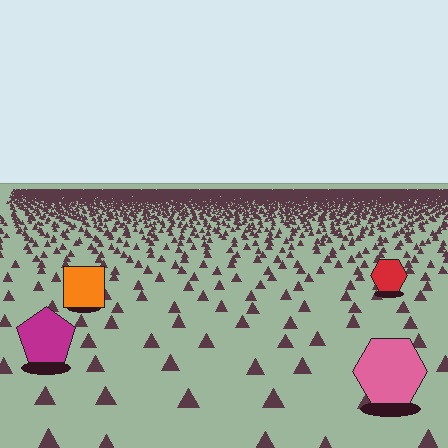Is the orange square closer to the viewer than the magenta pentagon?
No. The magenta pentagon is closer — you can tell from the texture gradient: the ground texture is coarser near it.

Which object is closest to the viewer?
The pink hexagon is closest. The texture marks near it are larger and more spread out.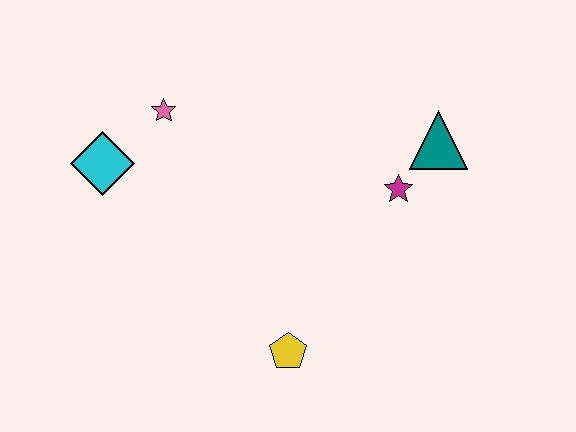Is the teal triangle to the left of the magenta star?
No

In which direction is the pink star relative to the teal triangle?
The pink star is to the left of the teal triangle.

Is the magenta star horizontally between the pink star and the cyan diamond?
No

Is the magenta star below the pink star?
Yes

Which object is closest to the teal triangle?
The magenta star is closest to the teal triangle.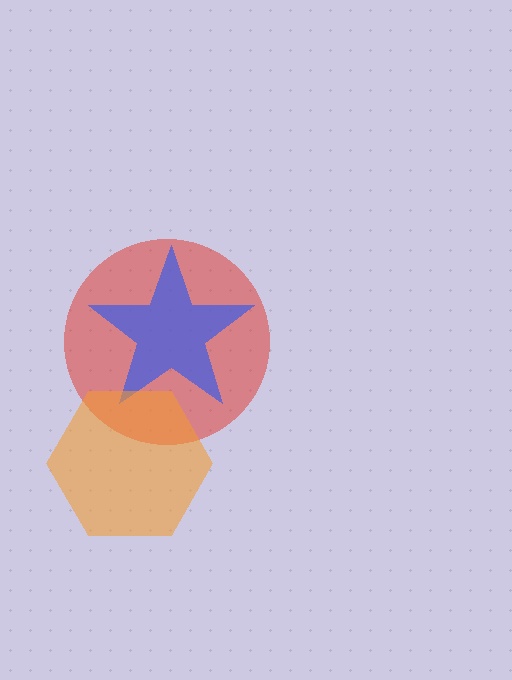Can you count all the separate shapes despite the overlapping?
Yes, there are 3 separate shapes.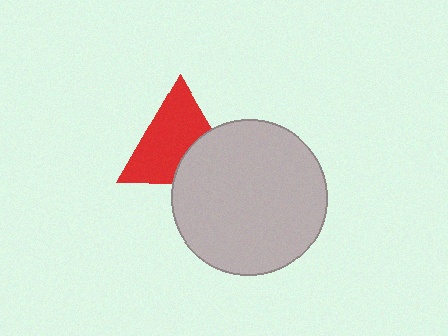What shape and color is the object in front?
The object in front is a light gray circle.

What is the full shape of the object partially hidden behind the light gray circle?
The partially hidden object is a red triangle.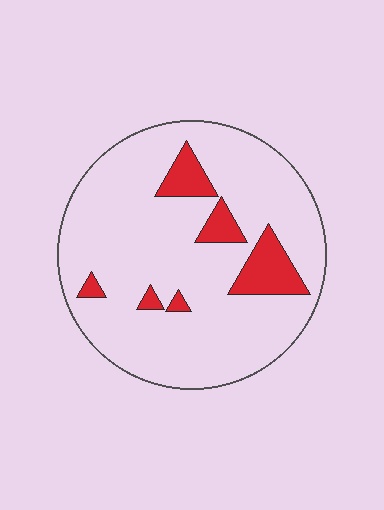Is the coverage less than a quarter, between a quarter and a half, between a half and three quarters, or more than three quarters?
Less than a quarter.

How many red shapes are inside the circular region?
6.